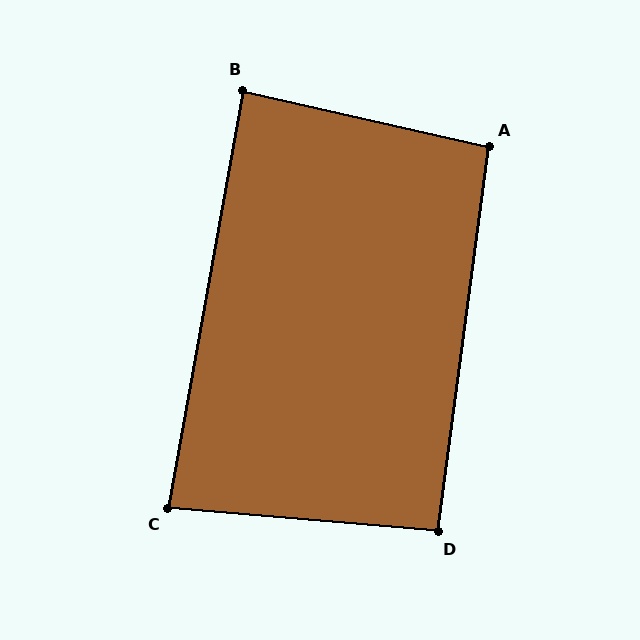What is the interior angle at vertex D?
Approximately 93 degrees (approximately right).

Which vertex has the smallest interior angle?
C, at approximately 85 degrees.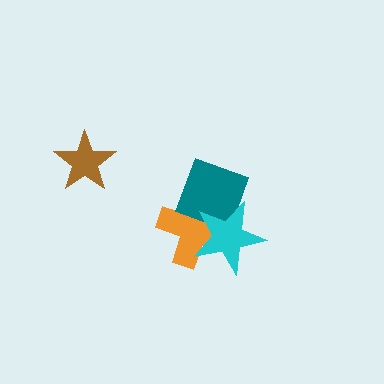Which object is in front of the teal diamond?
The cyan star is in front of the teal diamond.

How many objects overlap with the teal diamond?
2 objects overlap with the teal diamond.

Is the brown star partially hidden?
No, no other shape covers it.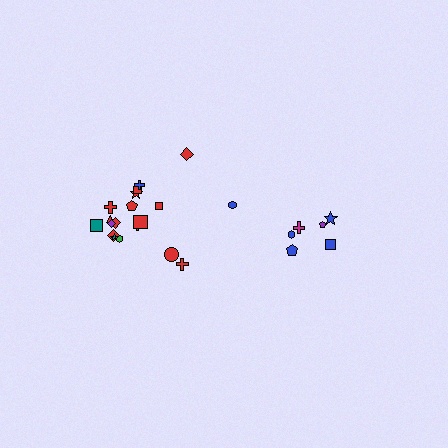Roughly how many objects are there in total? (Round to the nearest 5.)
Roughly 25 objects in total.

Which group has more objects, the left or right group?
The left group.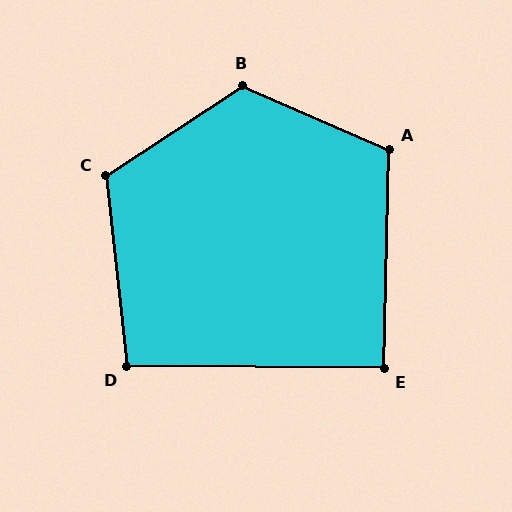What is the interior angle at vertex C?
Approximately 117 degrees (obtuse).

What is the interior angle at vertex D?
Approximately 97 degrees (obtuse).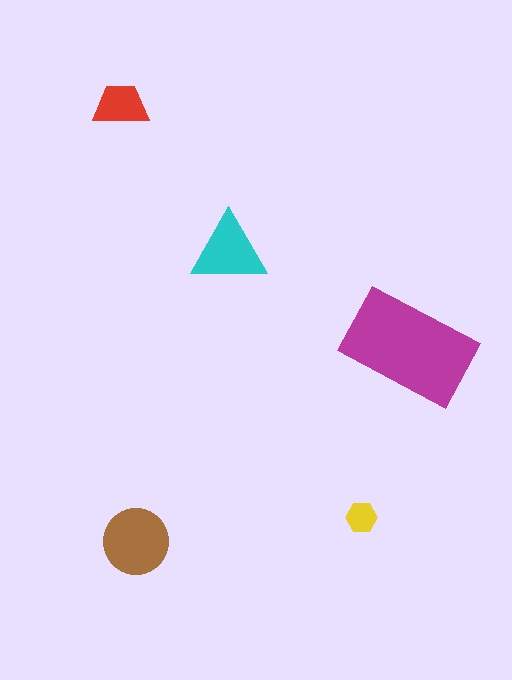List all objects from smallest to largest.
The yellow hexagon, the red trapezoid, the cyan triangle, the brown circle, the magenta rectangle.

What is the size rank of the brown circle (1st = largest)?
2nd.